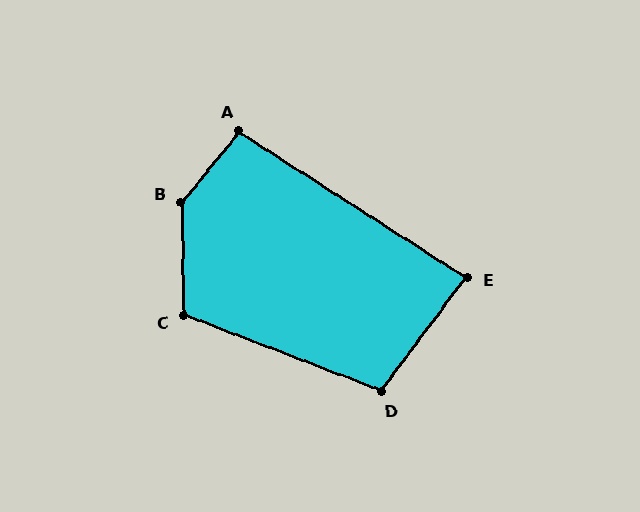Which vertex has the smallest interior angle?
E, at approximately 86 degrees.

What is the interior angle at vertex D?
Approximately 106 degrees (obtuse).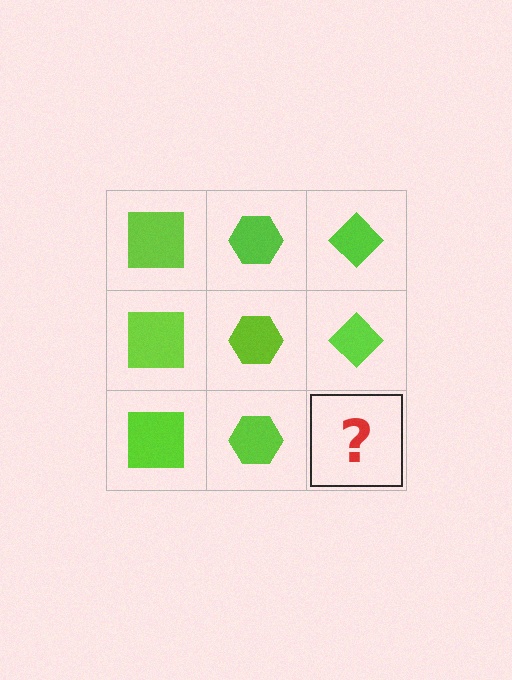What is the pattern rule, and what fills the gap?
The rule is that each column has a consistent shape. The gap should be filled with a lime diamond.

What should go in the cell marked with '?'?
The missing cell should contain a lime diamond.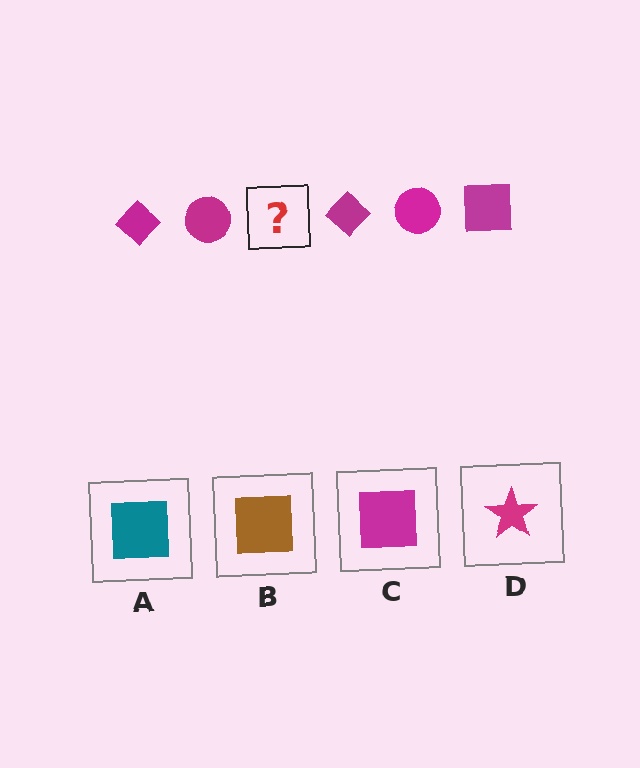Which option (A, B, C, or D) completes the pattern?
C.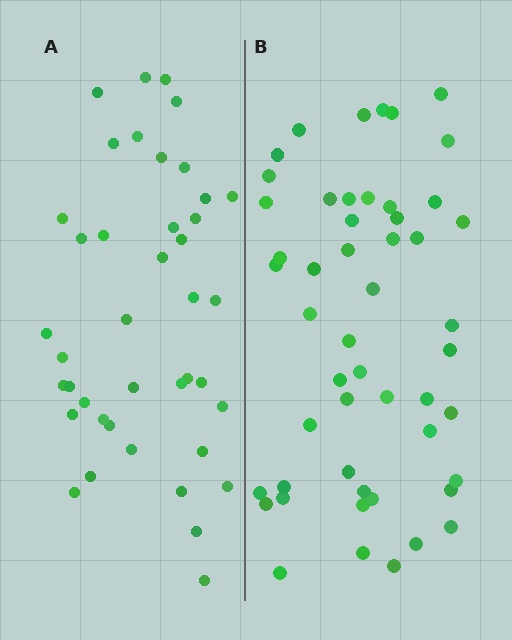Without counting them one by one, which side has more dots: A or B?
Region B (the right region) has more dots.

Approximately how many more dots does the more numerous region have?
Region B has roughly 10 or so more dots than region A.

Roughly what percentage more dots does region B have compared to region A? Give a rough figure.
About 25% more.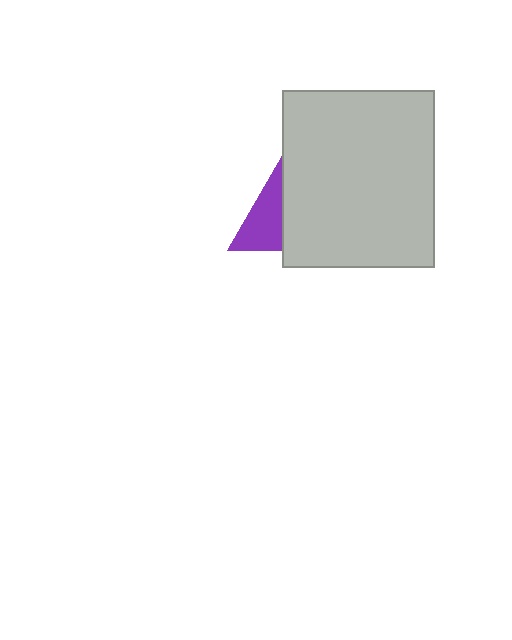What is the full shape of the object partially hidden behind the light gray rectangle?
The partially hidden object is a purple triangle.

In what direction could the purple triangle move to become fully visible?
The purple triangle could move left. That would shift it out from behind the light gray rectangle entirely.